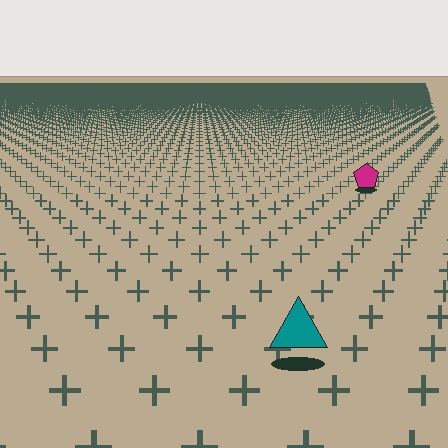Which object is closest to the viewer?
The teal triangle is closest. The texture marks near it are larger and more spread out.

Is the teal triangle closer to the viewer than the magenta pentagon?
Yes. The teal triangle is closer — you can tell from the texture gradient: the ground texture is coarser near it.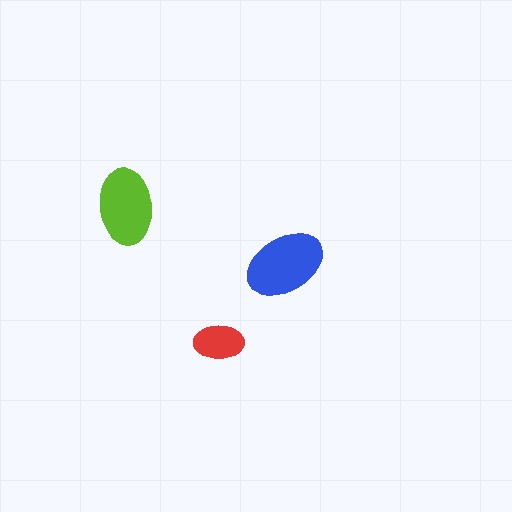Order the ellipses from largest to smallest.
the blue one, the lime one, the red one.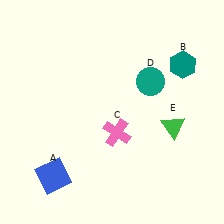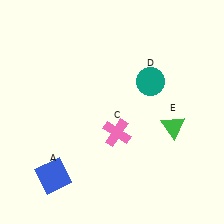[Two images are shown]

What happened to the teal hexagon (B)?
The teal hexagon (B) was removed in Image 2. It was in the top-right area of Image 1.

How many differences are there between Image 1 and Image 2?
There is 1 difference between the two images.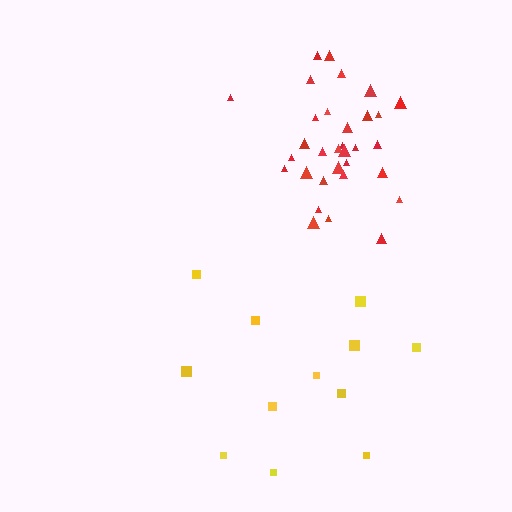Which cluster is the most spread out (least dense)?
Yellow.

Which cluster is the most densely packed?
Red.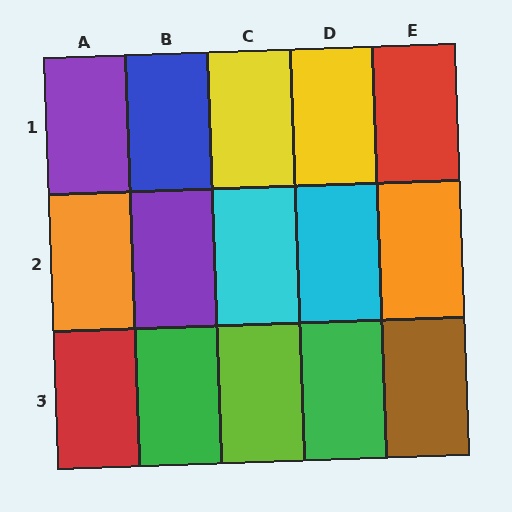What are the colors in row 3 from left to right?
Red, green, lime, green, brown.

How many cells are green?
2 cells are green.